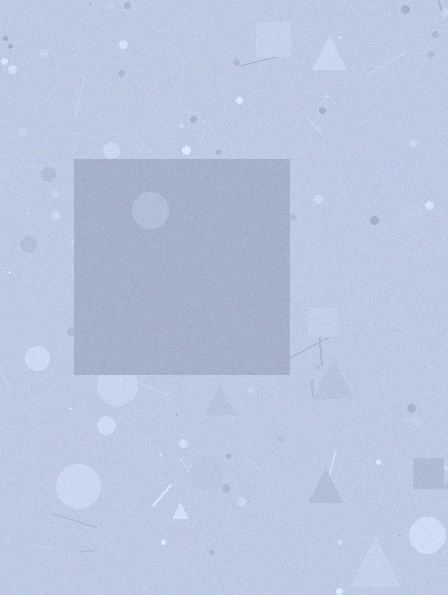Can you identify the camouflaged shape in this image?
The camouflaged shape is a square.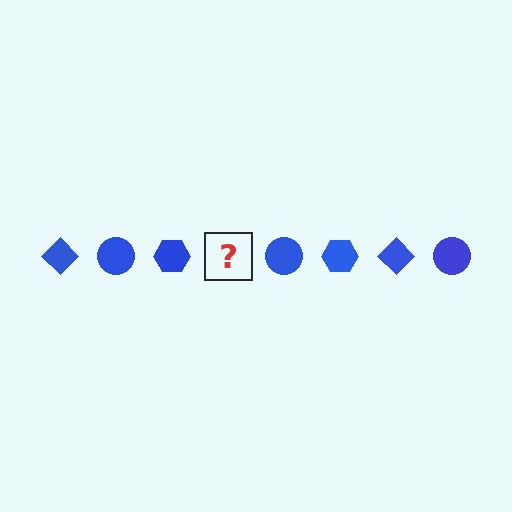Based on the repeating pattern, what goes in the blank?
The blank should be a blue diamond.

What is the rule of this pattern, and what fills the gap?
The rule is that the pattern cycles through diamond, circle, hexagon shapes in blue. The gap should be filled with a blue diamond.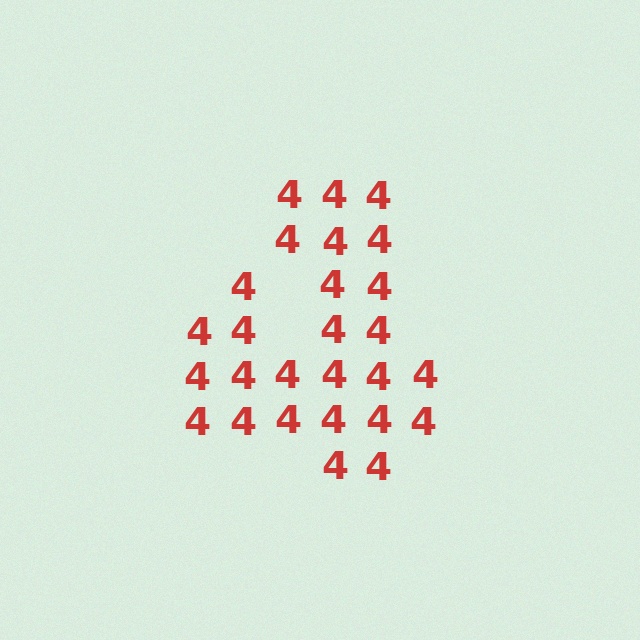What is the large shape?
The large shape is the digit 4.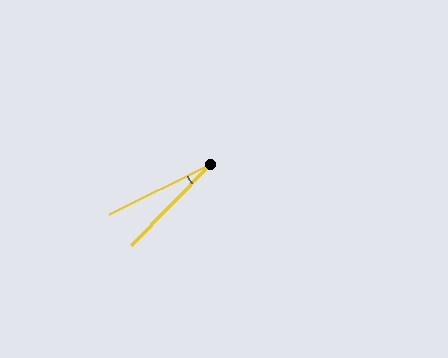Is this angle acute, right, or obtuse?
It is acute.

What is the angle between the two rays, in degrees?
Approximately 20 degrees.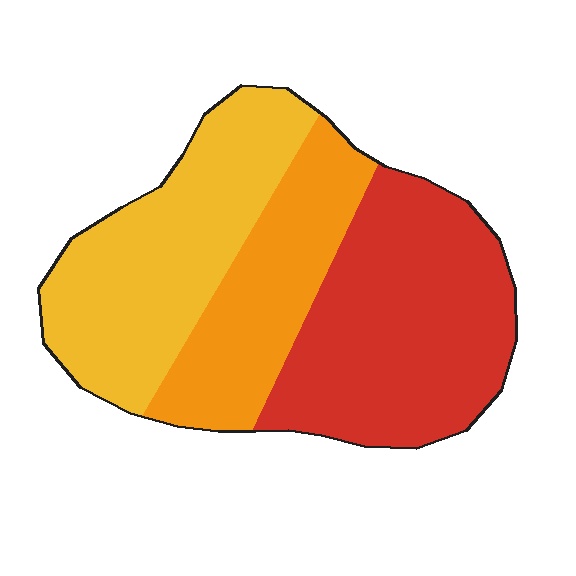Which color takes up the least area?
Orange, at roughly 25%.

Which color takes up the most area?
Red, at roughly 40%.